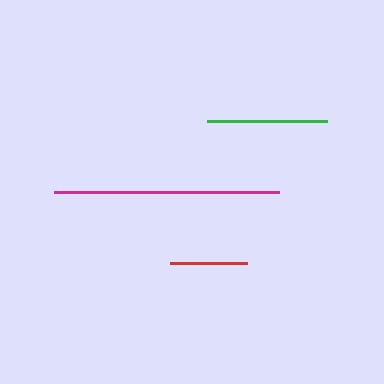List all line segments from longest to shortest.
From longest to shortest: magenta, green, red.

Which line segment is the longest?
The magenta line is the longest at approximately 225 pixels.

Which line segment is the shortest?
The red line is the shortest at approximately 77 pixels.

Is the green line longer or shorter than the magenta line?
The magenta line is longer than the green line.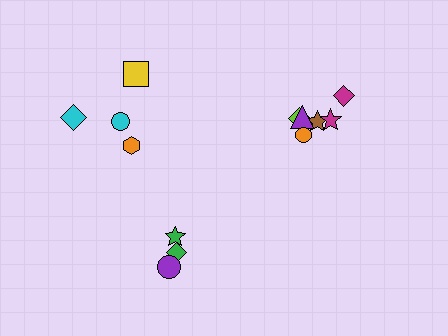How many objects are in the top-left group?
There are 4 objects.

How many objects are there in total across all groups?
There are 13 objects.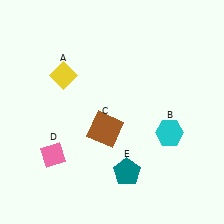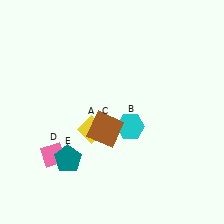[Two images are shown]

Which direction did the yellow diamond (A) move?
The yellow diamond (A) moved down.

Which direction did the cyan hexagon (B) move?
The cyan hexagon (B) moved left.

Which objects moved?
The objects that moved are: the yellow diamond (A), the cyan hexagon (B), the teal pentagon (E).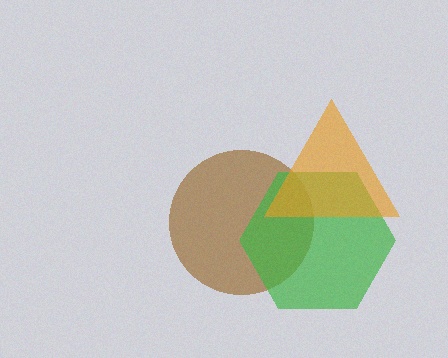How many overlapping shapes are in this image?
There are 3 overlapping shapes in the image.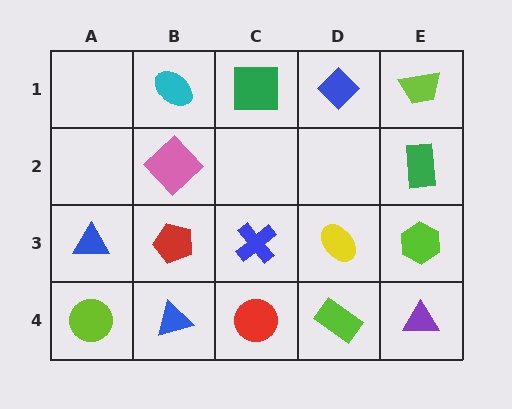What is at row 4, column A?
A lime circle.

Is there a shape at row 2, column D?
No, that cell is empty.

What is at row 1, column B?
A cyan ellipse.